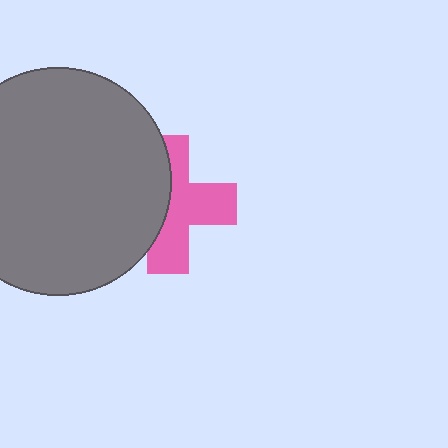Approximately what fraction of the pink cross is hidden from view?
Roughly 43% of the pink cross is hidden behind the gray circle.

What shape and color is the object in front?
The object in front is a gray circle.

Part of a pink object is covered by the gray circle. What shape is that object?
It is a cross.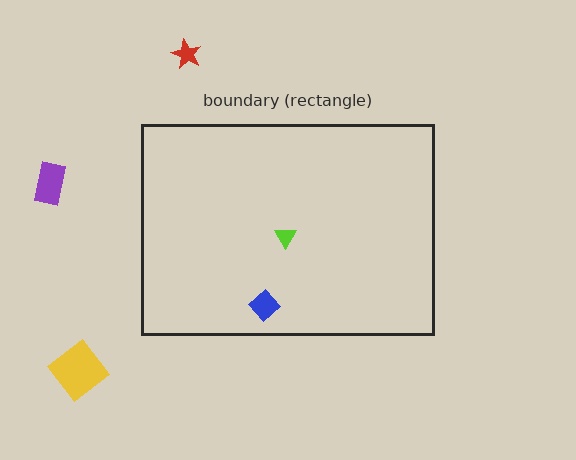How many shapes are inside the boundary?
2 inside, 3 outside.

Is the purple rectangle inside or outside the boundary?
Outside.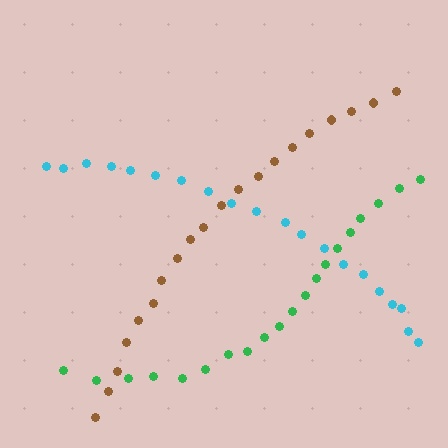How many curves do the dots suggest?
There are 3 distinct paths.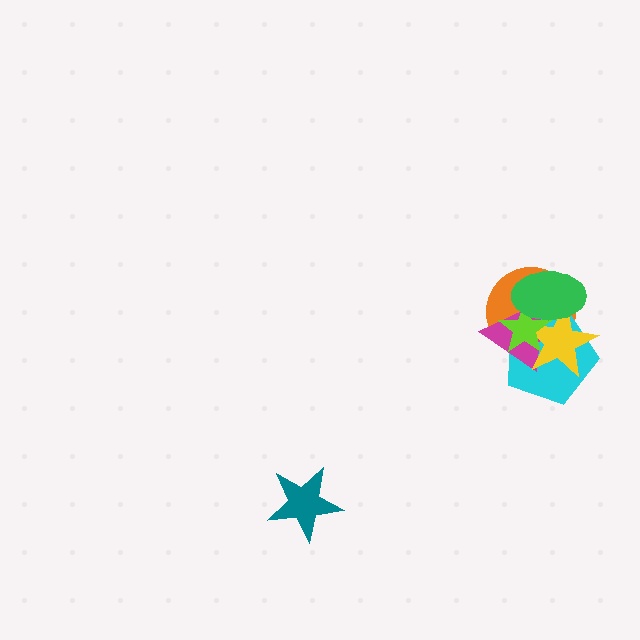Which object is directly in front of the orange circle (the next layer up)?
The cyan pentagon is directly in front of the orange circle.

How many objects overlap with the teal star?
0 objects overlap with the teal star.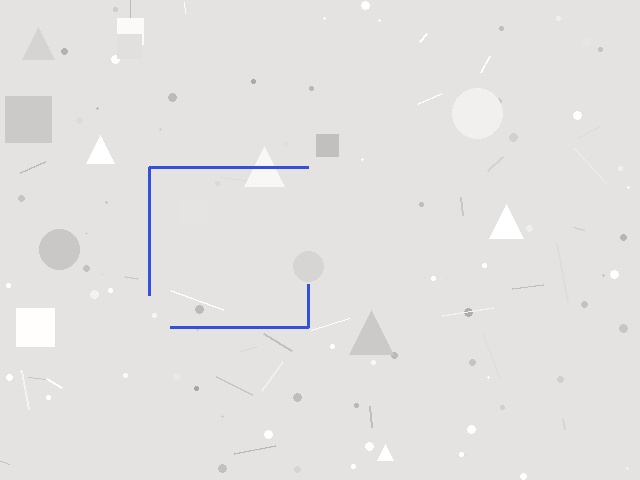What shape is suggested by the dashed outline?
The dashed outline suggests a square.